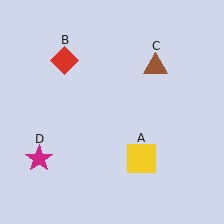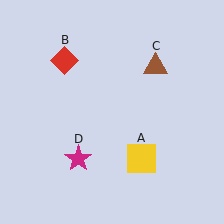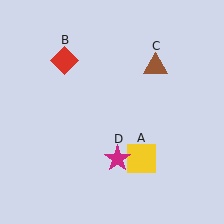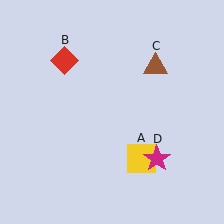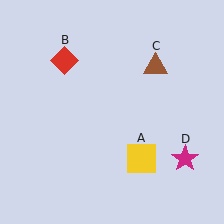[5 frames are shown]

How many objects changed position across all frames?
1 object changed position: magenta star (object D).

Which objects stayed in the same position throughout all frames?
Yellow square (object A) and red diamond (object B) and brown triangle (object C) remained stationary.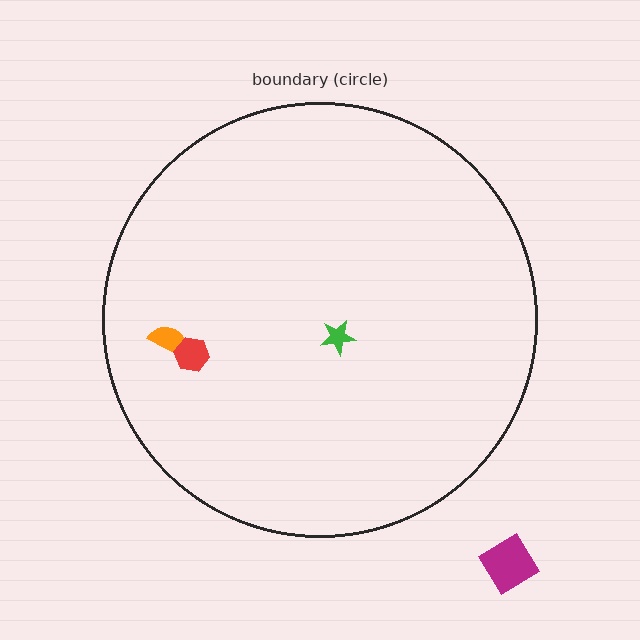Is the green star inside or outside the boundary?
Inside.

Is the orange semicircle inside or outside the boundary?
Inside.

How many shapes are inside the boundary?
3 inside, 1 outside.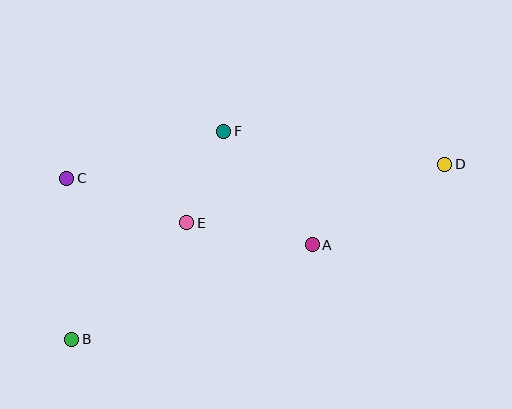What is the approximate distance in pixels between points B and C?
The distance between B and C is approximately 161 pixels.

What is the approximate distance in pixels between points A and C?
The distance between A and C is approximately 254 pixels.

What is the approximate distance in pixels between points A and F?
The distance between A and F is approximately 144 pixels.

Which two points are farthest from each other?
Points B and D are farthest from each other.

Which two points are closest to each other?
Points E and F are closest to each other.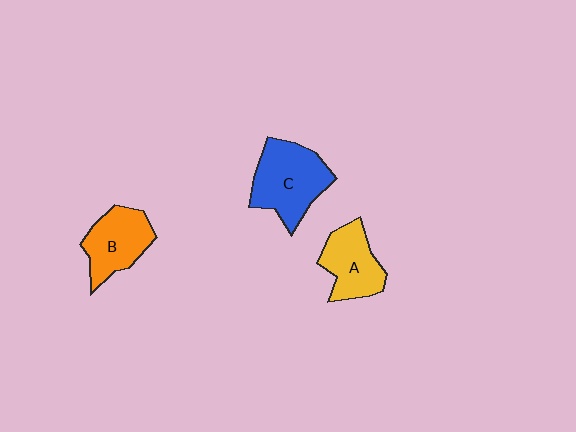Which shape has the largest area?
Shape C (blue).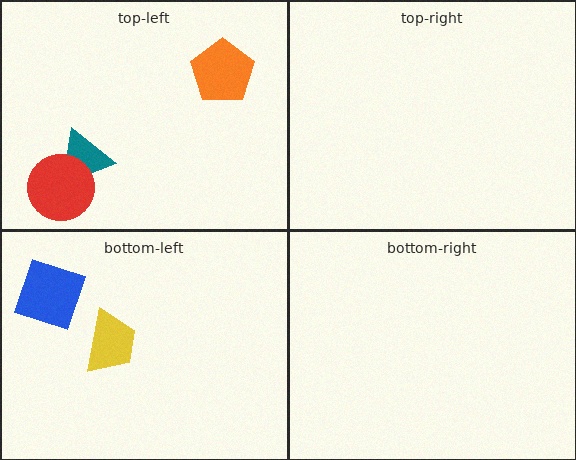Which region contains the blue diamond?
The bottom-left region.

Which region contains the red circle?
The top-left region.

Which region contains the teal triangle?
The top-left region.